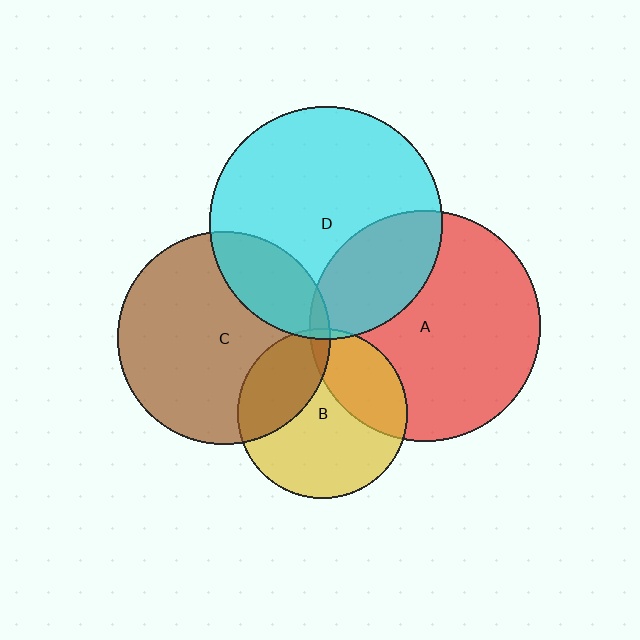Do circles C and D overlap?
Yes.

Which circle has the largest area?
Circle D (cyan).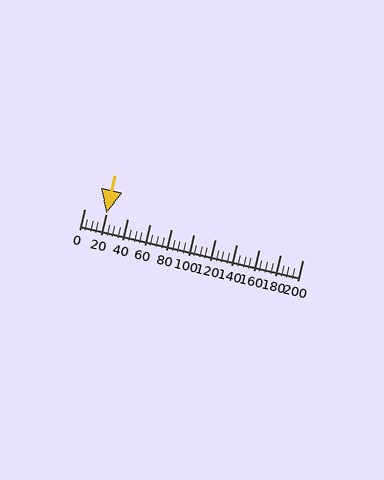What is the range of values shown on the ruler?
The ruler shows values from 0 to 200.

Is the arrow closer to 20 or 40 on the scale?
The arrow is closer to 20.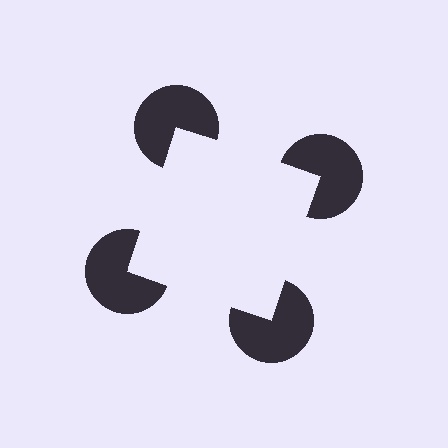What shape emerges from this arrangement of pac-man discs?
An illusory square — its edges are inferred from the aligned wedge cuts in the pac-man discs, not physically drawn.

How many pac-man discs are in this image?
There are 4 — one at each vertex of the illusory square.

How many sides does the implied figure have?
4 sides.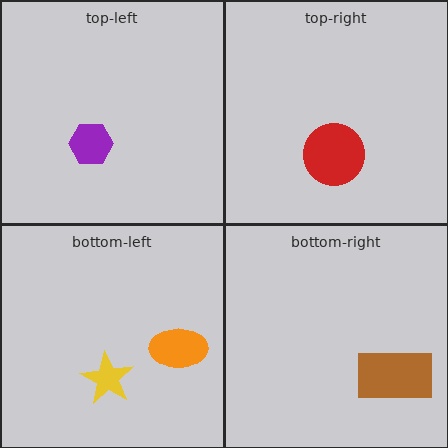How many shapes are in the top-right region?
1.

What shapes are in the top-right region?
The red circle.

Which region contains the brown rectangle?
The bottom-right region.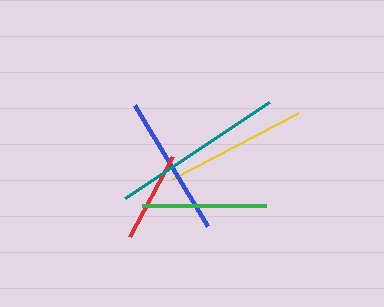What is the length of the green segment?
The green segment is approximately 124 pixels long.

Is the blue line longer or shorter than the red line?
The blue line is longer than the red line.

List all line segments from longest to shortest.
From longest to shortest: teal, yellow, blue, green, red.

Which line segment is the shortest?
The red line is the shortest at approximately 91 pixels.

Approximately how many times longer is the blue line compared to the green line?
The blue line is approximately 1.1 times the length of the green line.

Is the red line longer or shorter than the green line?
The green line is longer than the red line.